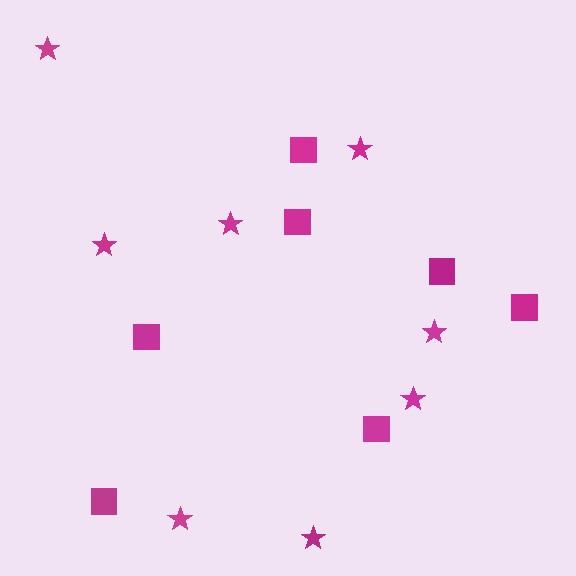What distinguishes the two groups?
There are 2 groups: one group of squares (7) and one group of stars (8).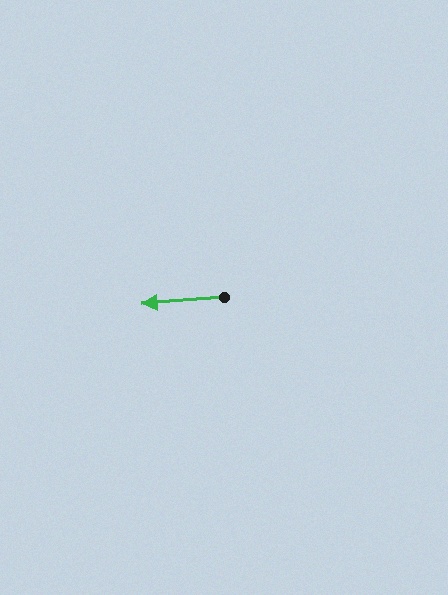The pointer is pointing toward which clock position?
Roughly 9 o'clock.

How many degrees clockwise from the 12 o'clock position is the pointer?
Approximately 266 degrees.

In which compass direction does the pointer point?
West.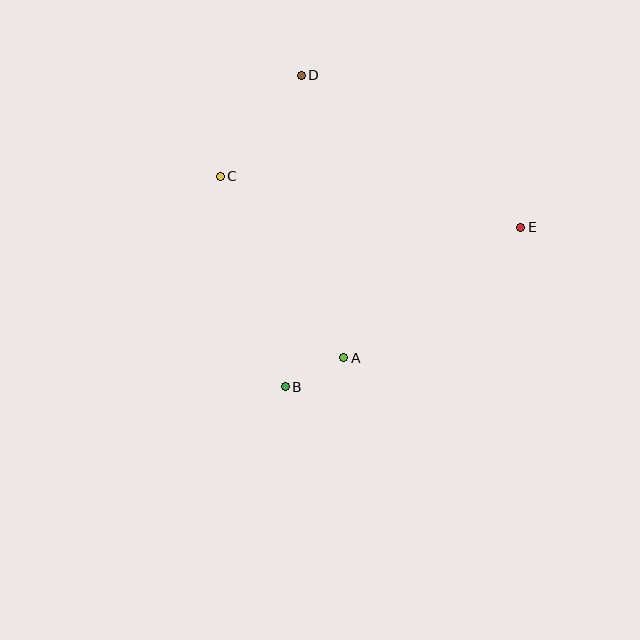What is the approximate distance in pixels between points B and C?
The distance between B and C is approximately 221 pixels.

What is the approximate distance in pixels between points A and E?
The distance between A and E is approximately 220 pixels.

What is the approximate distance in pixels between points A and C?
The distance between A and C is approximately 220 pixels.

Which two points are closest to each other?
Points A and B are closest to each other.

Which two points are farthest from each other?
Points B and D are farthest from each other.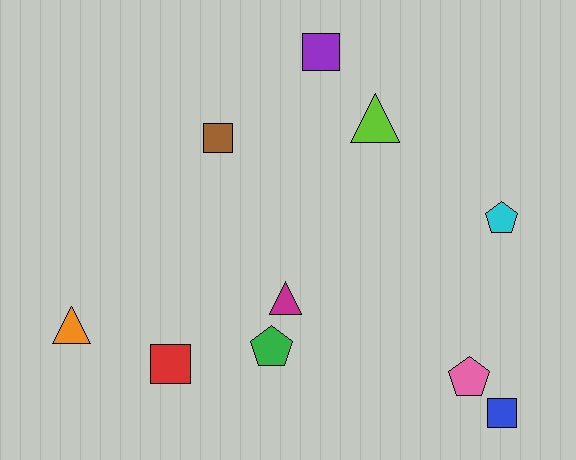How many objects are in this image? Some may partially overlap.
There are 10 objects.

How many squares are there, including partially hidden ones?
There are 4 squares.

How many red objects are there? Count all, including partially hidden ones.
There is 1 red object.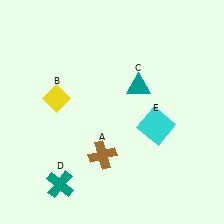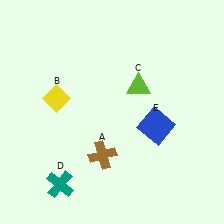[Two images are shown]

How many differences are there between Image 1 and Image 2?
There are 2 differences between the two images.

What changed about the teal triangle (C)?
In Image 1, C is teal. In Image 2, it changed to lime.